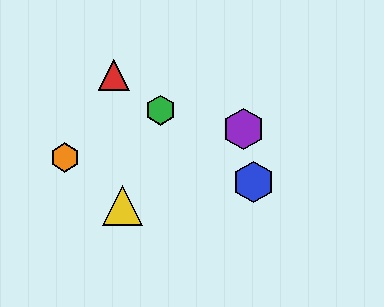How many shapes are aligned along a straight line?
3 shapes (the red triangle, the blue hexagon, the green hexagon) are aligned along a straight line.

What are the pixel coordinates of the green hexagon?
The green hexagon is at (160, 110).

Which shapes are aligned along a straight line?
The red triangle, the blue hexagon, the green hexagon are aligned along a straight line.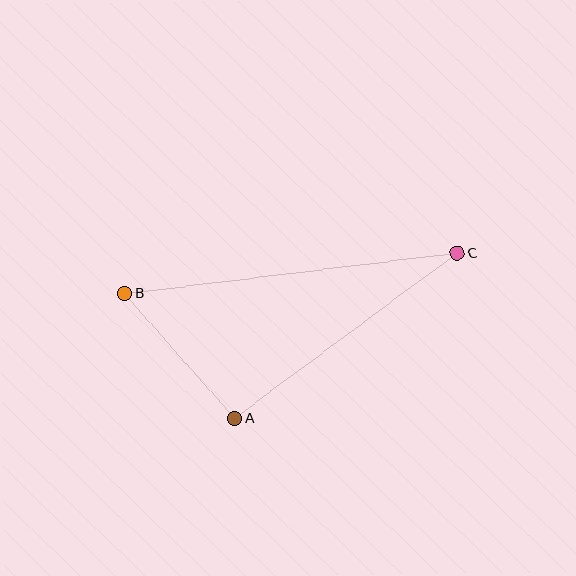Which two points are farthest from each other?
Points B and C are farthest from each other.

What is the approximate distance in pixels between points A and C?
The distance between A and C is approximately 277 pixels.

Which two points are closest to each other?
Points A and B are closest to each other.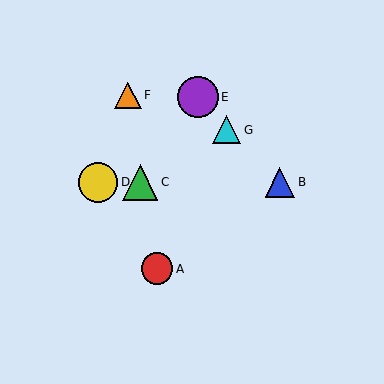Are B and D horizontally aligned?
Yes, both are at y≈182.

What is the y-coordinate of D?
Object D is at y≈182.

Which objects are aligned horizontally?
Objects B, C, D are aligned horizontally.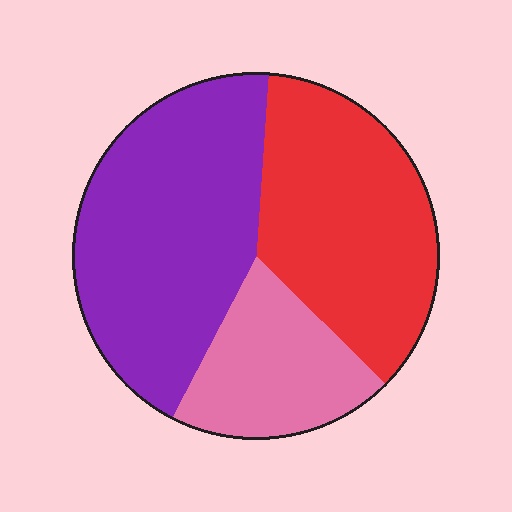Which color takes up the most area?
Purple, at roughly 45%.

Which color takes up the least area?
Pink, at roughly 20%.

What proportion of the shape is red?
Red covers about 35% of the shape.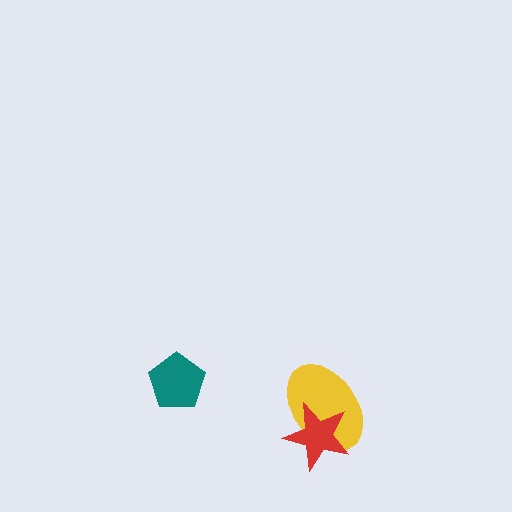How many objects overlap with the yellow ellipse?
1 object overlaps with the yellow ellipse.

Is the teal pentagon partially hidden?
No, no other shape covers it.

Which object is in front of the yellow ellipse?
The red star is in front of the yellow ellipse.